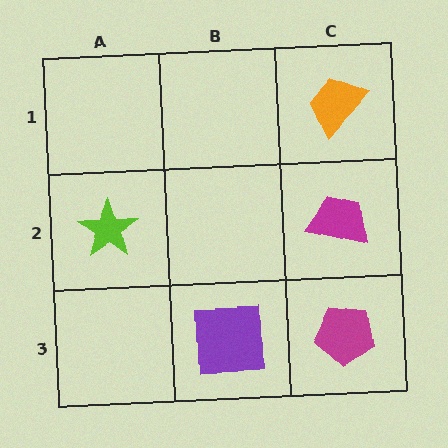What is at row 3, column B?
A purple square.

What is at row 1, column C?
An orange trapezoid.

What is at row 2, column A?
A lime star.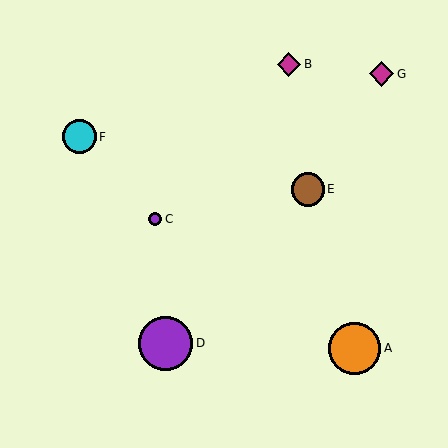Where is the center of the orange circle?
The center of the orange circle is at (355, 348).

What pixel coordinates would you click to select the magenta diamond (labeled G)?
Click at (382, 74) to select the magenta diamond G.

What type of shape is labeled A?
Shape A is an orange circle.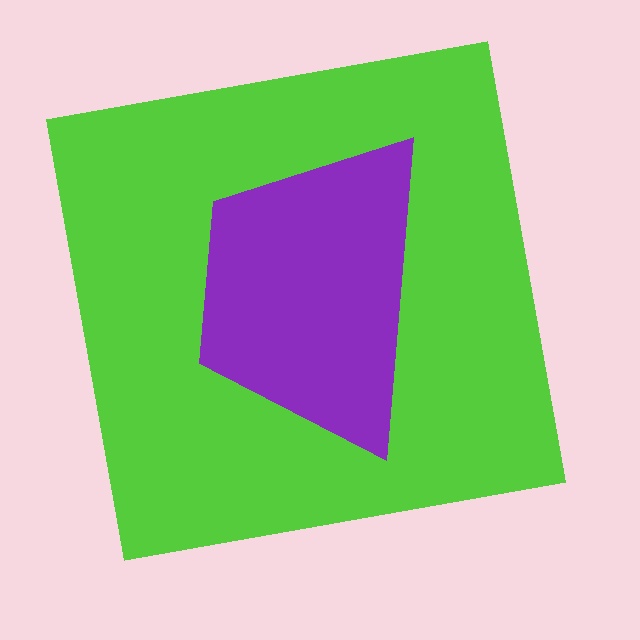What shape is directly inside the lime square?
The purple trapezoid.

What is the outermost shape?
The lime square.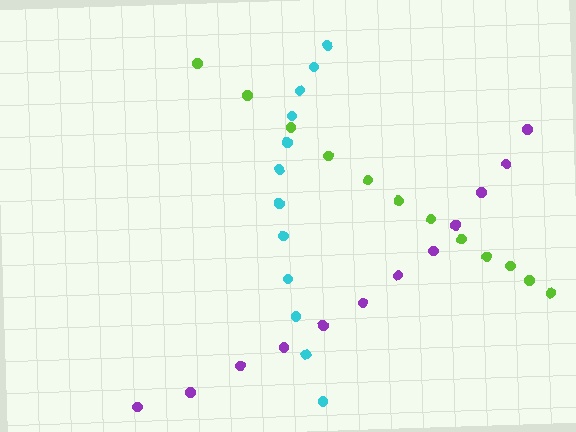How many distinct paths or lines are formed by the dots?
There are 3 distinct paths.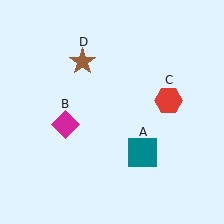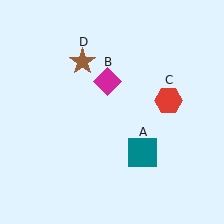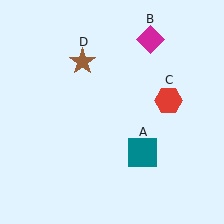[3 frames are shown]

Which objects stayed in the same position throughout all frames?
Teal square (object A) and red hexagon (object C) and brown star (object D) remained stationary.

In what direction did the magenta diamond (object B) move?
The magenta diamond (object B) moved up and to the right.